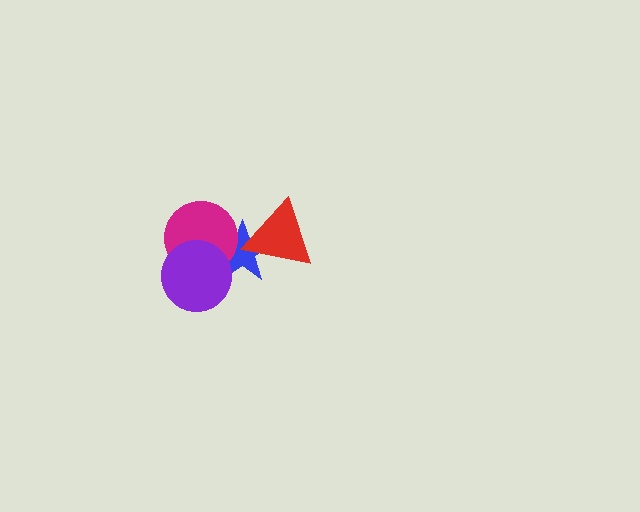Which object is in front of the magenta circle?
The purple circle is in front of the magenta circle.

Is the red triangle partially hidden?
No, no other shape covers it.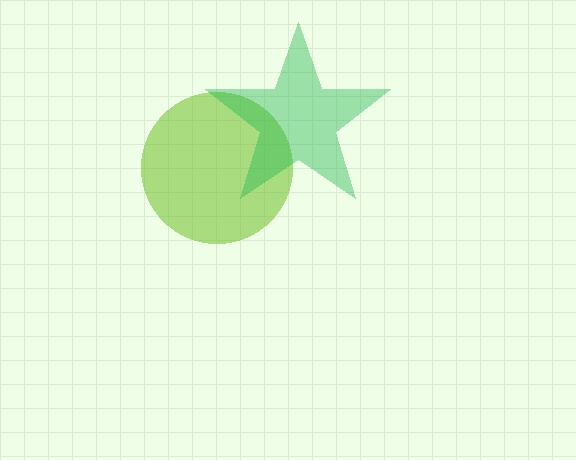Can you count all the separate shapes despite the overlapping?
Yes, there are 2 separate shapes.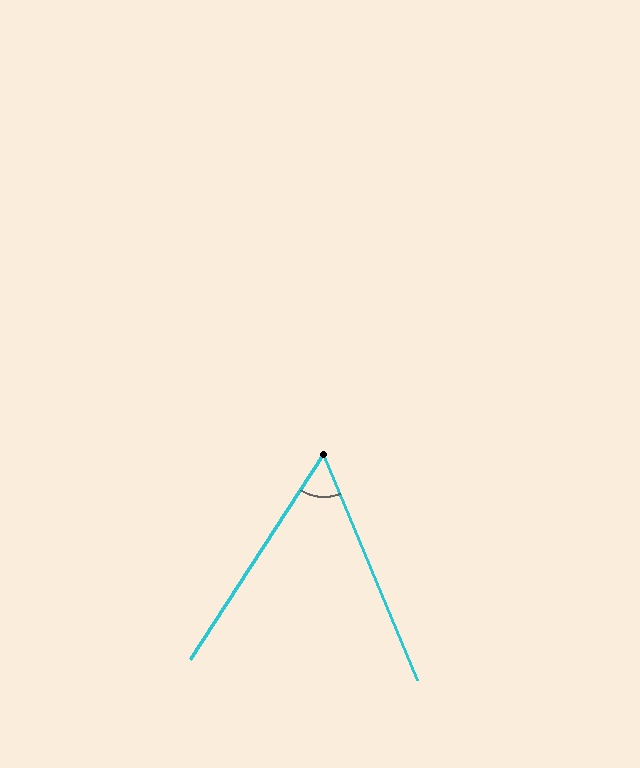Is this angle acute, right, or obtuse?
It is acute.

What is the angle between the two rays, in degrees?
Approximately 56 degrees.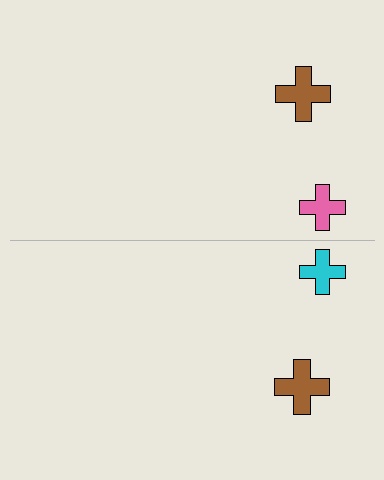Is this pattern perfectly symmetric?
No, the pattern is not perfectly symmetric. The cyan cross on the bottom side breaks the symmetry — its mirror counterpart is pink.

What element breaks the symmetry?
The cyan cross on the bottom side breaks the symmetry — its mirror counterpart is pink.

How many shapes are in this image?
There are 4 shapes in this image.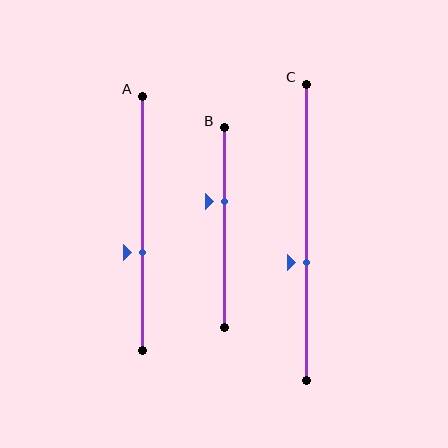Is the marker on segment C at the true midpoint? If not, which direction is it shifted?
No, the marker on segment C is shifted downward by about 10% of the segment length.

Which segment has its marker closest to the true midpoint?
Segment C has its marker closest to the true midpoint.